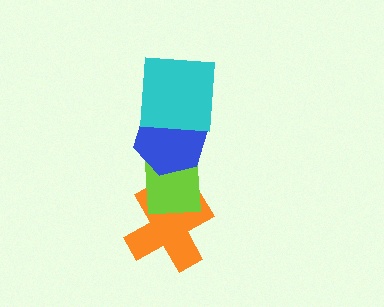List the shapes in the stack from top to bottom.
From top to bottom: the cyan square, the blue hexagon, the lime rectangle, the orange cross.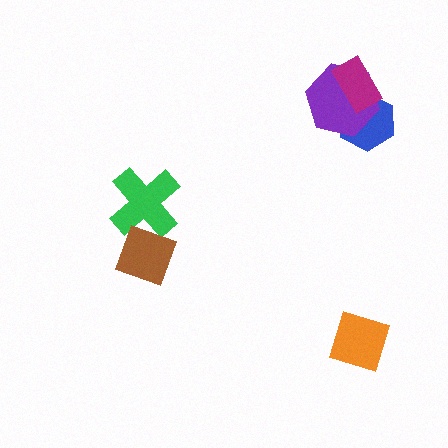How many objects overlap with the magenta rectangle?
2 objects overlap with the magenta rectangle.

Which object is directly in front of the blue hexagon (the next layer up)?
The purple hexagon is directly in front of the blue hexagon.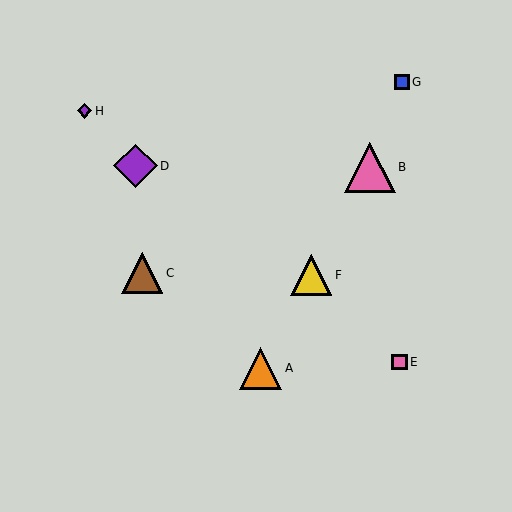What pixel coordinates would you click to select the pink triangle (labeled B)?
Click at (370, 167) to select the pink triangle B.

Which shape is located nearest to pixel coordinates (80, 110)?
The purple diamond (labeled H) at (85, 111) is nearest to that location.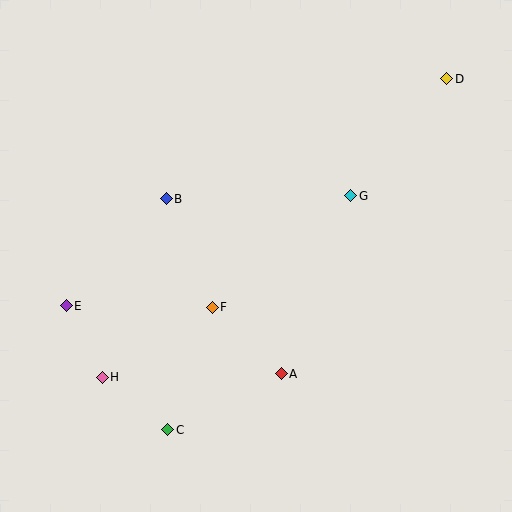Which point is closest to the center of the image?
Point F at (212, 307) is closest to the center.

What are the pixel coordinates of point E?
Point E is at (66, 306).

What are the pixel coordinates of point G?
Point G is at (351, 196).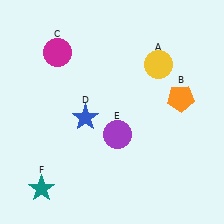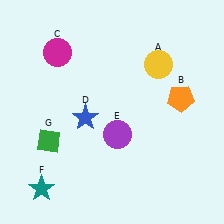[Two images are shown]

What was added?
A green diamond (G) was added in Image 2.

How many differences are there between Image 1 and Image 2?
There is 1 difference between the two images.